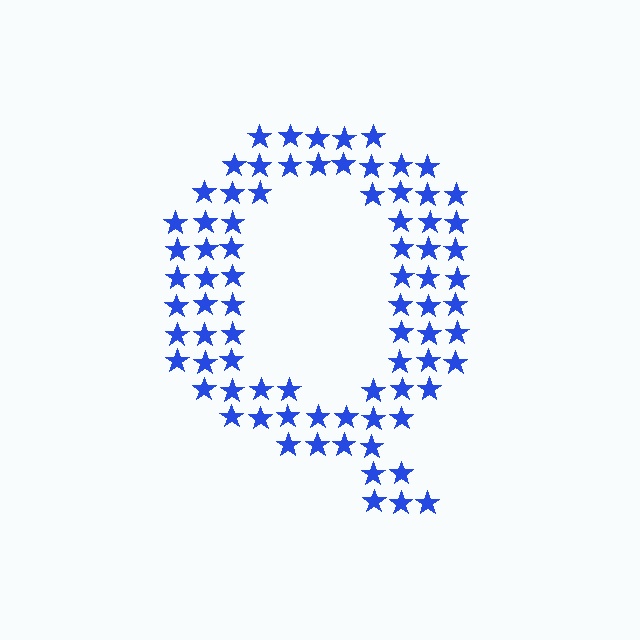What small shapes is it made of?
It is made of small stars.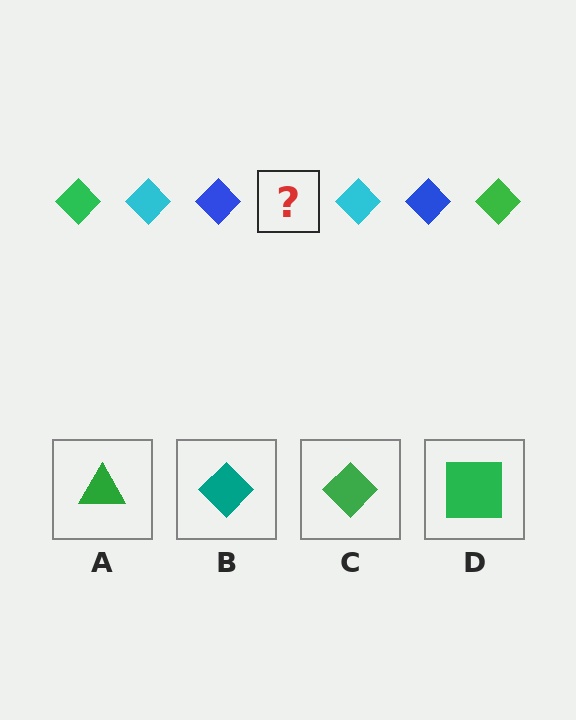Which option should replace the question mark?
Option C.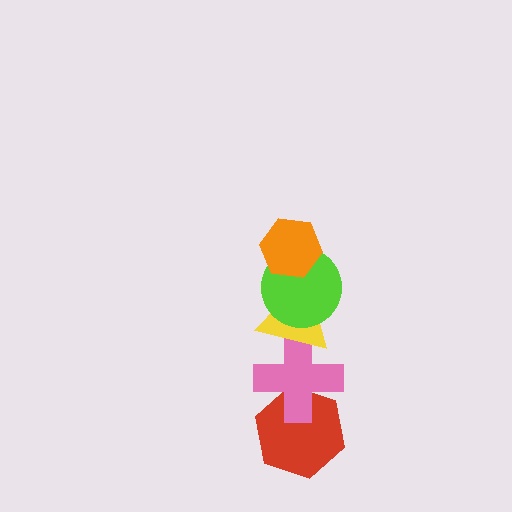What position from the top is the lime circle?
The lime circle is 2nd from the top.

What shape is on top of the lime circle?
The orange hexagon is on top of the lime circle.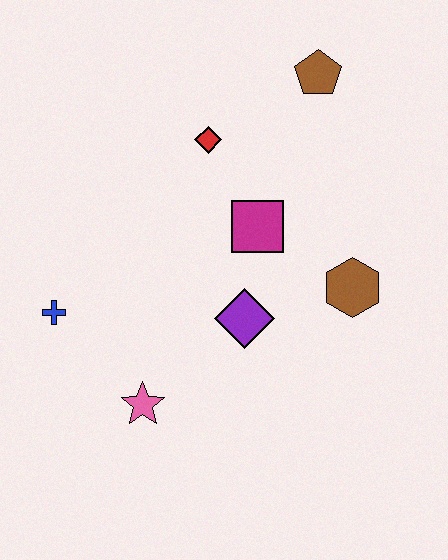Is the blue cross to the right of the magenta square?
No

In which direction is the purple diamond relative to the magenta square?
The purple diamond is below the magenta square.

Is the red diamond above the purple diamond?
Yes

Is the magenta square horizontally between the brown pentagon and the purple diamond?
Yes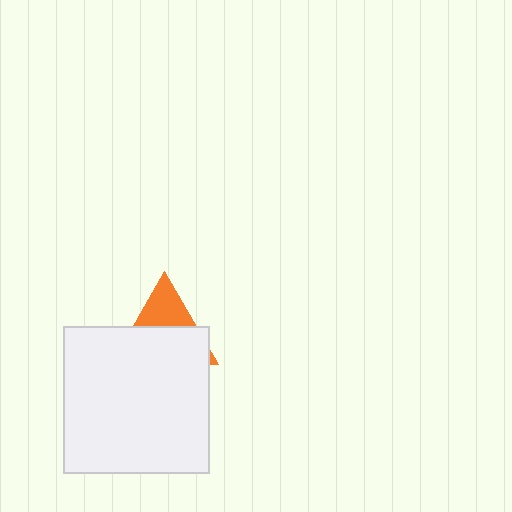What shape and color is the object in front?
The object in front is a white square.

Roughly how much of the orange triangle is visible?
A small part of it is visible (roughly 35%).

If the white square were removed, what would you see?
You would see the complete orange triangle.